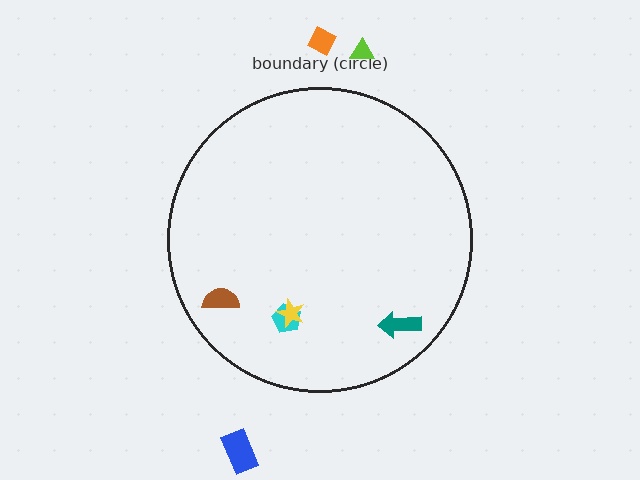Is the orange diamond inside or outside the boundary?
Outside.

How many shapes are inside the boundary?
4 inside, 3 outside.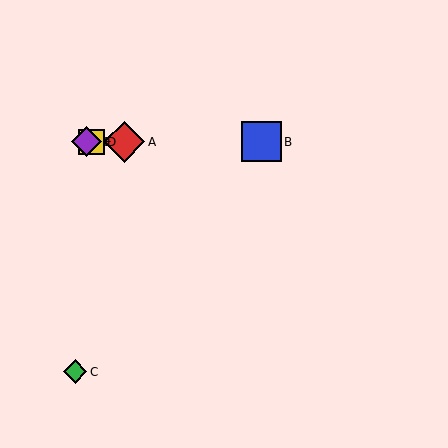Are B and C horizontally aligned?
No, B is at y≈142 and C is at y≈372.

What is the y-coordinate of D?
Object D is at y≈142.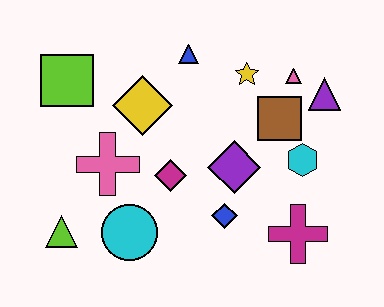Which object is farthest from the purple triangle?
The lime triangle is farthest from the purple triangle.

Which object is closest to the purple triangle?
The pink triangle is closest to the purple triangle.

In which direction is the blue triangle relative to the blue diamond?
The blue triangle is above the blue diamond.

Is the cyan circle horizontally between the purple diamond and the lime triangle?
Yes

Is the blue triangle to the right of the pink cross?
Yes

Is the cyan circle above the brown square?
No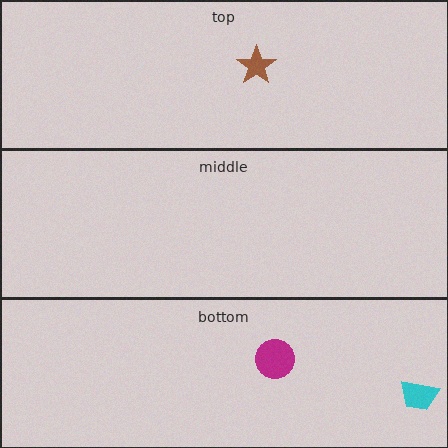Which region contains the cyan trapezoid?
The bottom region.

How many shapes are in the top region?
1.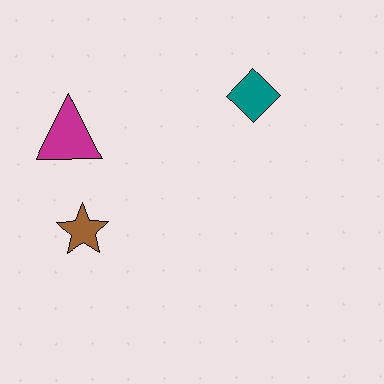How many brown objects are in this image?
There is 1 brown object.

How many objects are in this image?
There are 3 objects.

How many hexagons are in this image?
There are no hexagons.